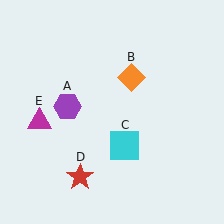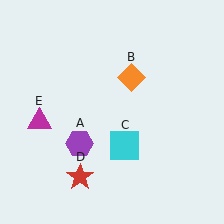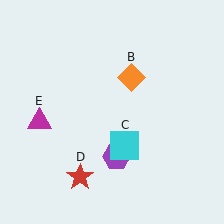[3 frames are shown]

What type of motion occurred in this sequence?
The purple hexagon (object A) rotated counterclockwise around the center of the scene.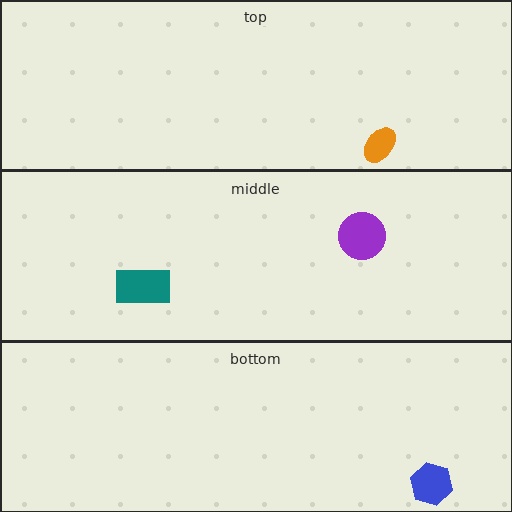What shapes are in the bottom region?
The blue hexagon.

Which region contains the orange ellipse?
The top region.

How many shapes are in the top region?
1.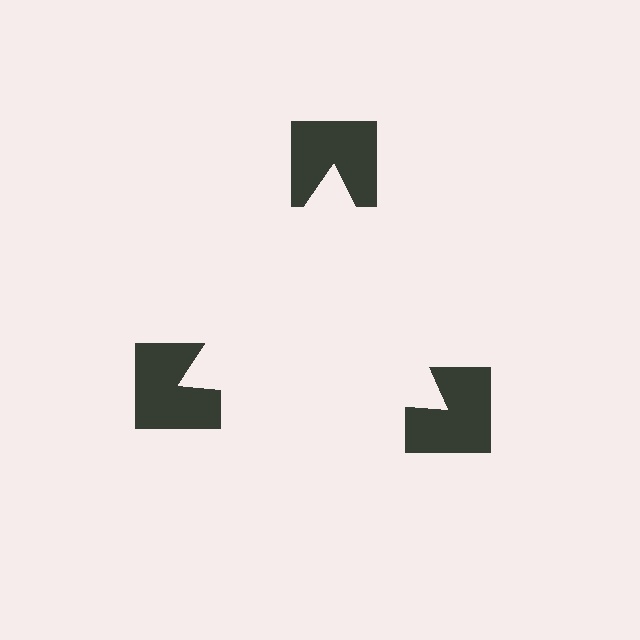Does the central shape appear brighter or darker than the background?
It typically appears slightly brighter than the background, even though no actual brightness change is drawn.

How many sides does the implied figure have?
3 sides.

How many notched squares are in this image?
There are 3 — one at each vertex of the illusory triangle.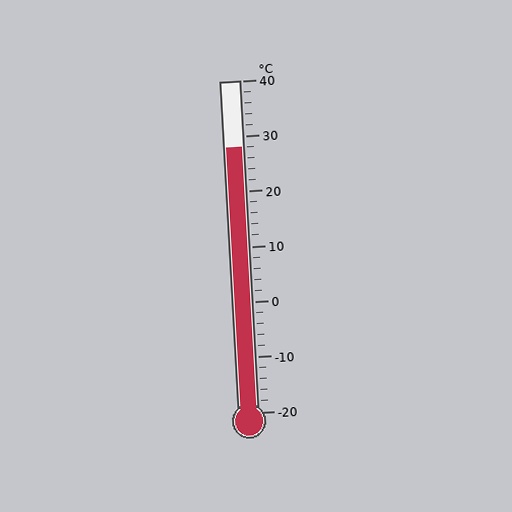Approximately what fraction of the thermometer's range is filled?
The thermometer is filled to approximately 80% of its range.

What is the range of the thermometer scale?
The thermometer scale ranges from -20°C to 40°C.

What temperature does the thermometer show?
The thermometer shows approximately 28°C.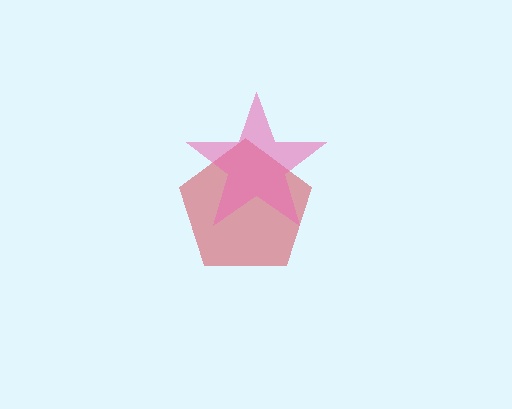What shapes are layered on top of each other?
The layered shapes are: a red pentagon, a pink star.